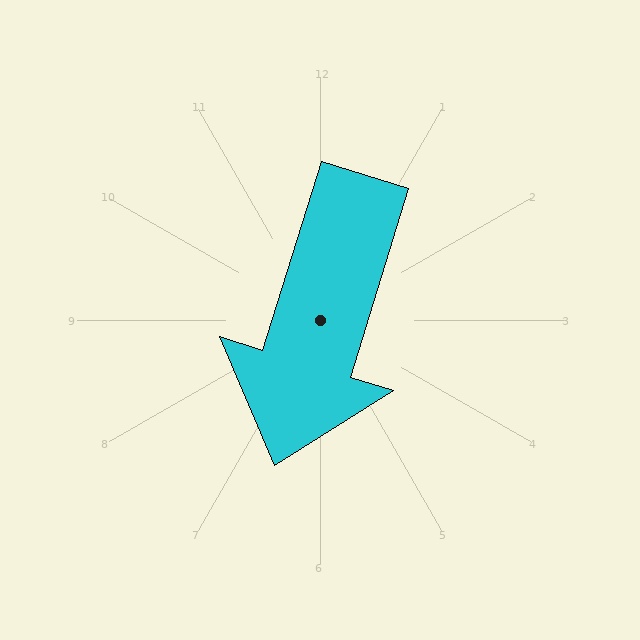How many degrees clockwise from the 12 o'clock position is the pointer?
Approximately 197 degrees.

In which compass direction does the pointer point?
South.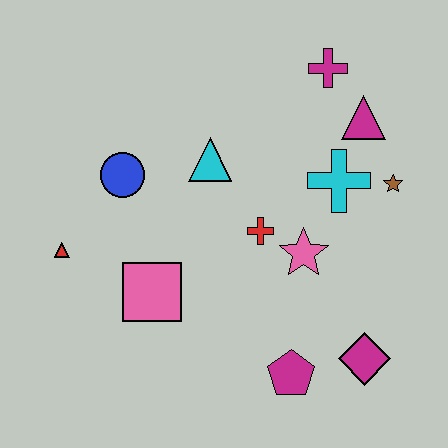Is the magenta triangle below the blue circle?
No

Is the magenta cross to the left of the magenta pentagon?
No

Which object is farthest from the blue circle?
The magenta diamond is farthest from the blue circle.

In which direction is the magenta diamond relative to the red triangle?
The magenta diamond is to the right of the red triangle.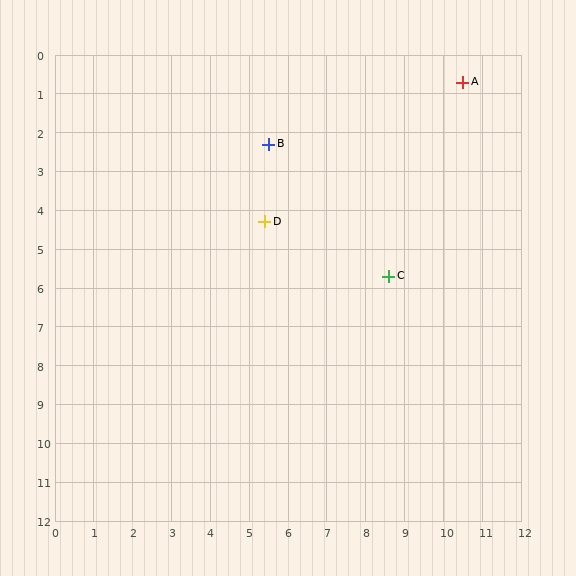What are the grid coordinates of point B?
Point B is at approximately (5.5, 2.3).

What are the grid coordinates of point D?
Point D is at approximately (5.4, 4.3).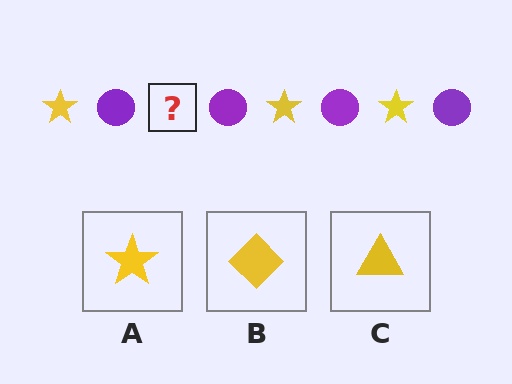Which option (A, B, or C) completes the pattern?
A.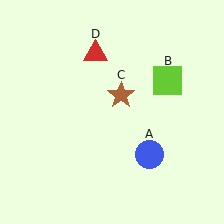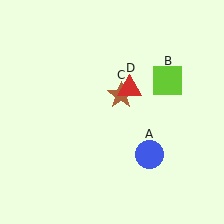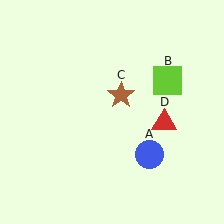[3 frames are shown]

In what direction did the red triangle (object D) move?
The red triangle (object D) moved down and to the right.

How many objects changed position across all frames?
1 object changed position: red triangle (object D).